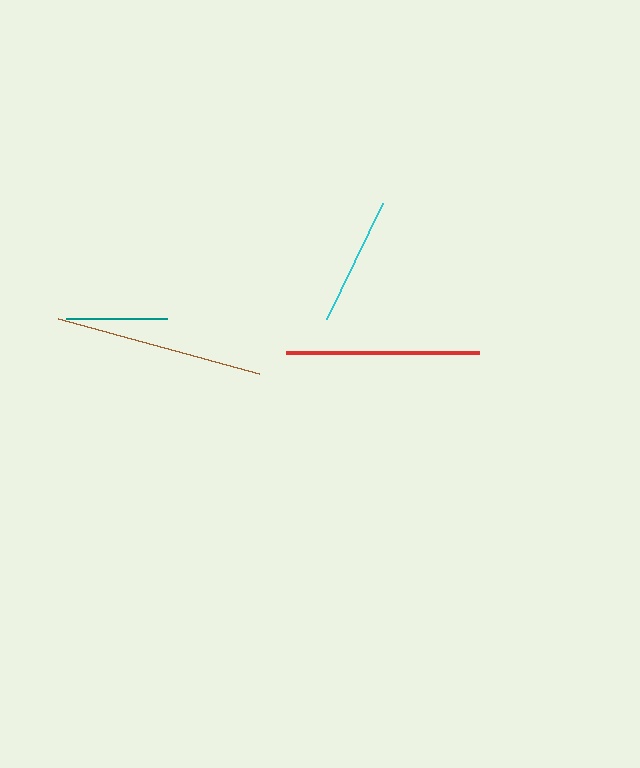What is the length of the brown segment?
The brown segment is approximately 208 pixels long.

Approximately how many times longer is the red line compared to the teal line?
The red line is approximately 1.9 times the length of the teal line.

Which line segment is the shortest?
The teal line is the shortest at approximately 100 pixels.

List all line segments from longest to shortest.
From longest to shortest: brown, red, cyan, teal.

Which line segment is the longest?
The brown line is the longest at approximately 208 pixels.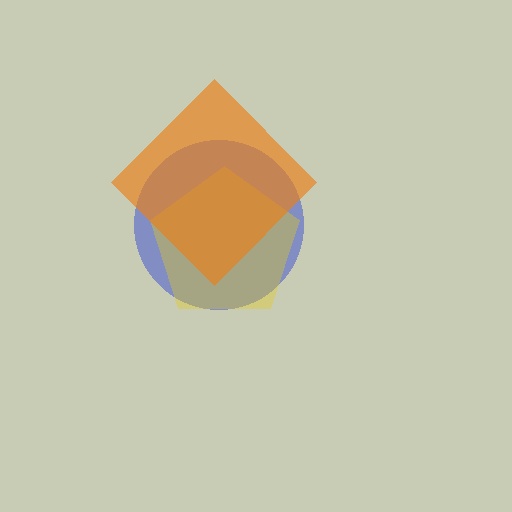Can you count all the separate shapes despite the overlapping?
Yes, there are 3 separate shapes.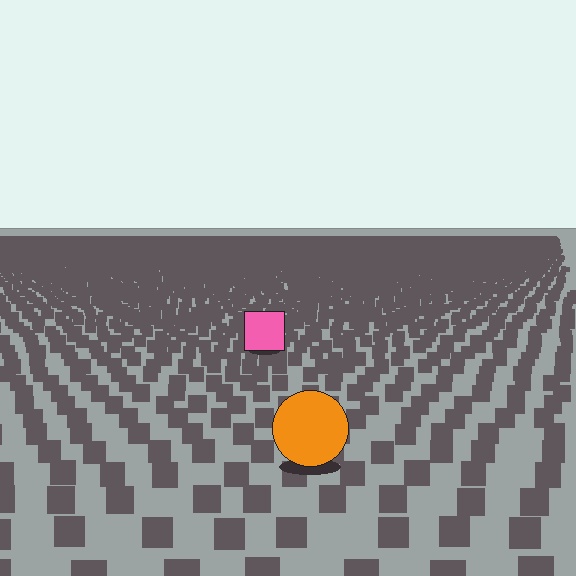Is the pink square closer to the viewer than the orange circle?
No. The orange circle is closer — you can tell from the texture gradient: the ground texture is coarser near it.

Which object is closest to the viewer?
The orange circle is closest. The texture marks near it are larger and more spread out.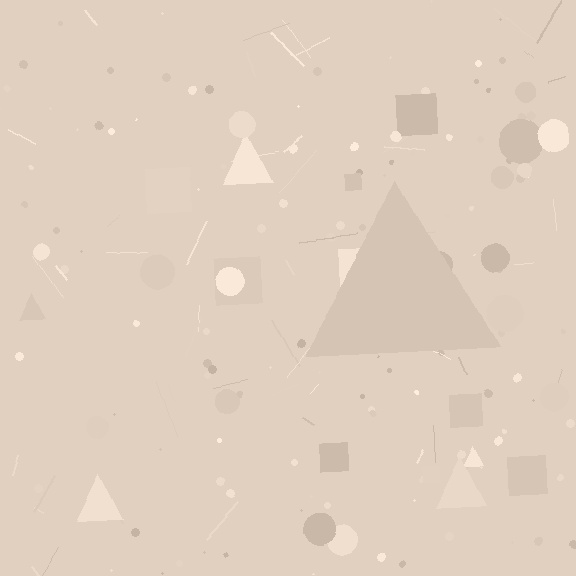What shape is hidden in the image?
A triangle is hidden in the image.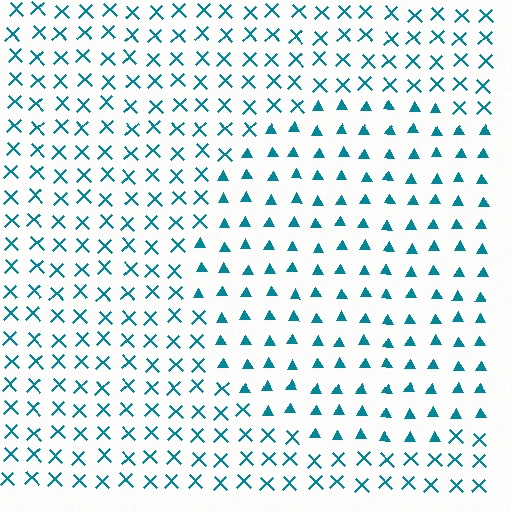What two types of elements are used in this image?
The image uses triangles inside the circle region and X marks outside it.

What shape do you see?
I see a circle.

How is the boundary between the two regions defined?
The boundary is defined by a change in element shape: triangles inside vs. X marks outside. All elements share the same color and spacing.